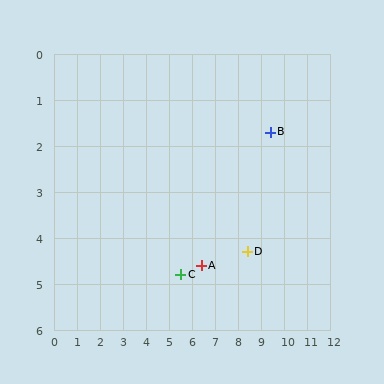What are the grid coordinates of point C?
Point C is at approximately (5.5, 4.8).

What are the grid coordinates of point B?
Point B is at approximately (9.4, 1.7).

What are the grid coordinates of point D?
Point D is at approximately (8.4, 4.3).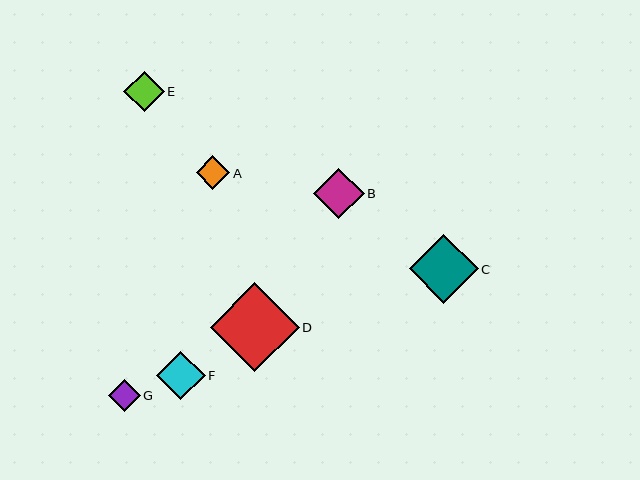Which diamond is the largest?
Diamond D is the largest with a size of approximately 89 pixels.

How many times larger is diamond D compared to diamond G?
Diamond D is approximately 2.8 times the size of diamond G.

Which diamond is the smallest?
Diamond G is the smallest with a size of approximately 32 pixels.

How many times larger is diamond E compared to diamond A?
Diamond E is approximately 1.2 times the size of diamond A.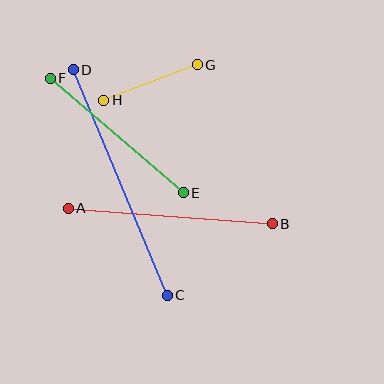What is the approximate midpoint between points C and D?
The midpoint is at approximately (120, 182) pixels.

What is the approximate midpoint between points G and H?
The midpoint is at approximately (150, 82) pixels.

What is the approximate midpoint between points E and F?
The midpoint is at approximately (117, 135) pixels.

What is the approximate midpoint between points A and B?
The midpoint is at approximately (170, 216) pixels.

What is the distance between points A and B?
The distance is approximately 205 pixels.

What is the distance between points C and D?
The distance is approximately 244 pixels.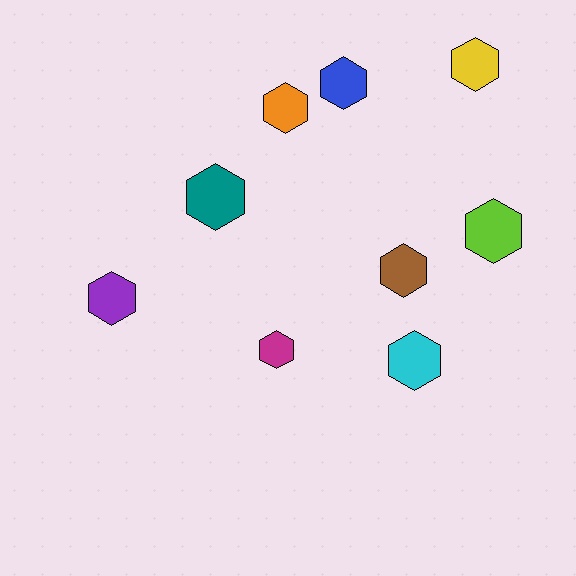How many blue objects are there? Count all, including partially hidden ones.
There is 1 blue object.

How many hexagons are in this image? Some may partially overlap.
There are 9 hexagons.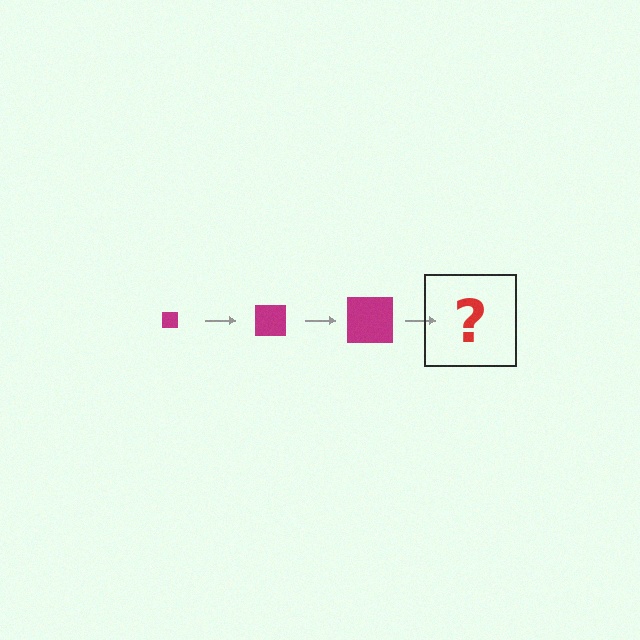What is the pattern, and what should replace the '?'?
The pattern is that the square gets progressively larger each step. The '?' should be a magenta square, larger than the previous one.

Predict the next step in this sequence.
The next step is a magenta square, larger than the previous one.